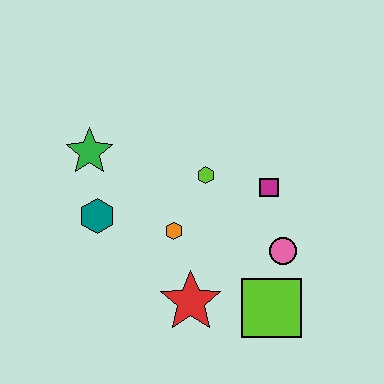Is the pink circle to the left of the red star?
No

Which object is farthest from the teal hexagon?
The lime square is farthest from the teal hexagon.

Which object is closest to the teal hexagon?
The green star is closest to the teal hexagon.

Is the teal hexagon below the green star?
Yes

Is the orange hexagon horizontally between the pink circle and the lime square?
No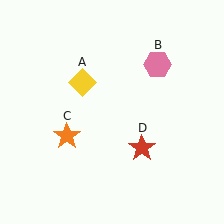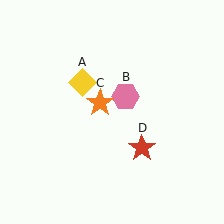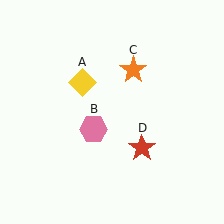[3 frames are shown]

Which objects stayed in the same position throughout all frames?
Yellow diamond (object A) and red star (object D) remained stationary.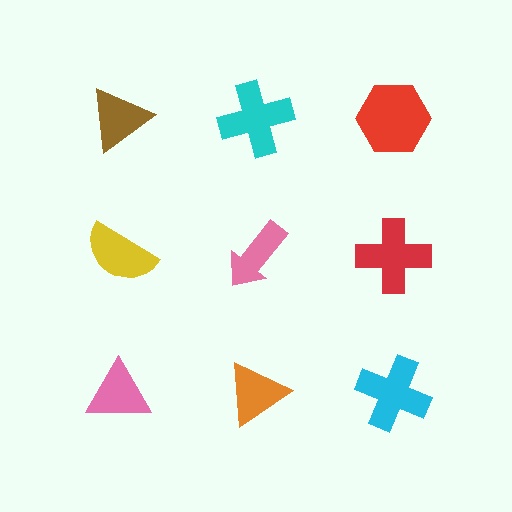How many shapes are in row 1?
3 shapes.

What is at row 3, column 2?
An orange triangle.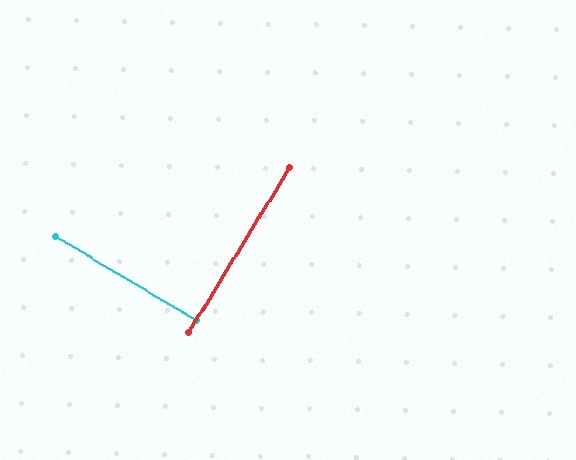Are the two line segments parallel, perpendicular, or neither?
Perpendicular — they meet at approximately 89°.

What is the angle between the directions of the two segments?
Approximately 89 degrees.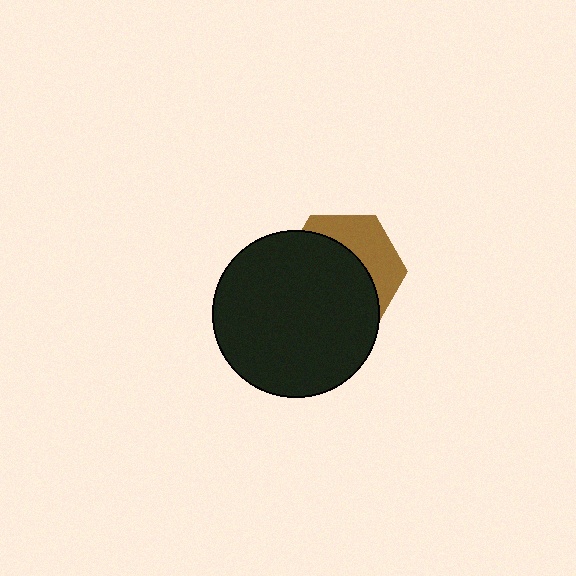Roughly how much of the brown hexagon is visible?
A small part of it is visible (roughly 36%).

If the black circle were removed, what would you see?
You would see the complete brown hexagon.